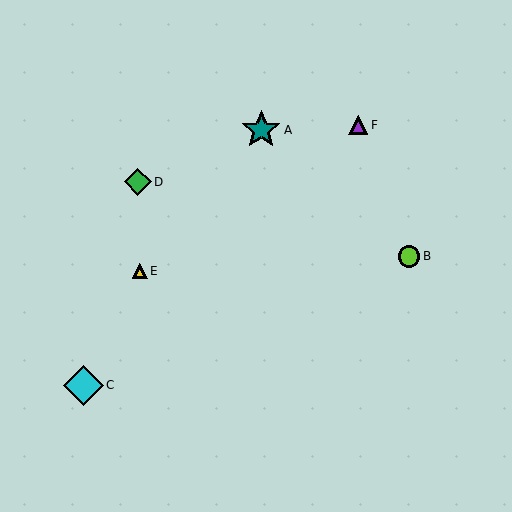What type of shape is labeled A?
Shape A is a teal star.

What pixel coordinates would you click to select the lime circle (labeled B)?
Click at (409, 256) to select the lime circle B.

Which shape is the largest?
The cyan diamond (labeled C) is the largest.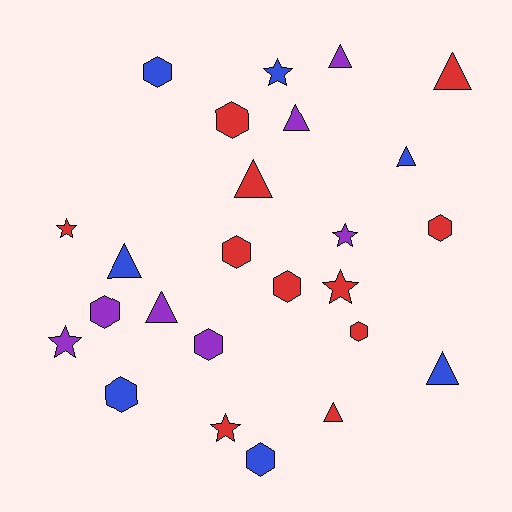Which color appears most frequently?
Red, with 11 objects.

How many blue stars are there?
There is 1 blue star.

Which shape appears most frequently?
Hexagon, with 10 objects.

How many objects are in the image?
There are 25 objects.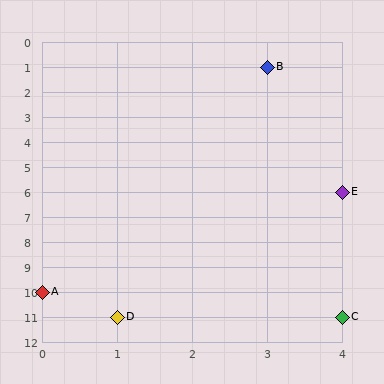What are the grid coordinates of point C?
Point C is at grid coordinates (4, 11).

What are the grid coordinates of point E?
Point E is at grid coordinates (4, 6).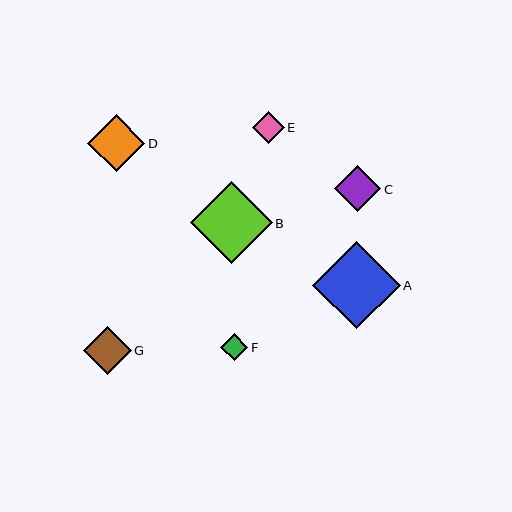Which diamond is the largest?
Diamond A is the largest with a size of approximately 87 pixels.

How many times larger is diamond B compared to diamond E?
Diamond B is approximately 2.6 times the size of diamond E.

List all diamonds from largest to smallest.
From largest to smallest: A, B, D, G, C, E, F.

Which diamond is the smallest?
Diamond F is the smallest with a size of approximately 27 pixels.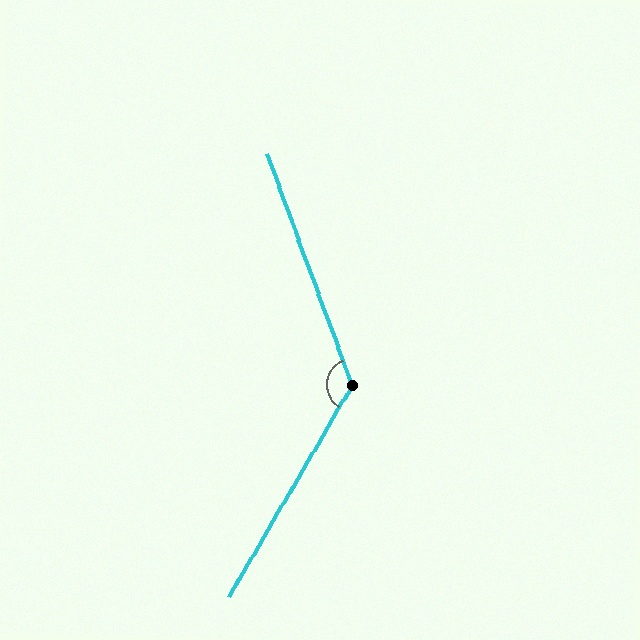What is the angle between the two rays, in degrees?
Approximately 130 degrees.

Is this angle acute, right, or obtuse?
It is obtuse.